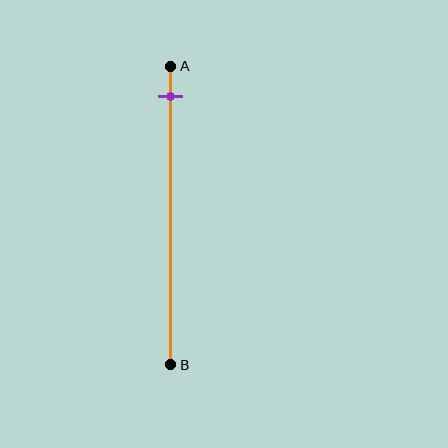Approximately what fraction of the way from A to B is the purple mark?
The purple mark is approximately 10% of the way from A to B.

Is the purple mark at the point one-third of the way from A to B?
No, the mark is at about 10% from A, not at the 33% one-third point.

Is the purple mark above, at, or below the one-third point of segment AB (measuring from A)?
The purple mark is above the one-third point of segment AB.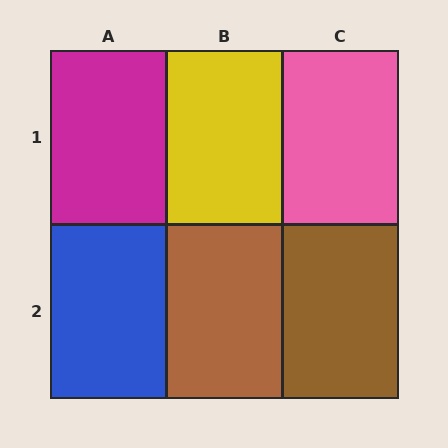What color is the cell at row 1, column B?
Yellow.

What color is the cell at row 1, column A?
Magenta.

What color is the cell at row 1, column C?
Pink.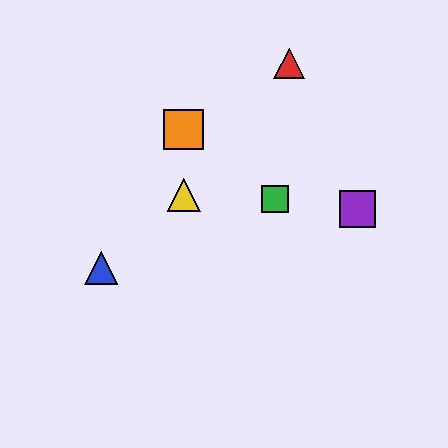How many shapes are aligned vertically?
2 shapes (the yellow triangle, the orange square) are aligned vertically.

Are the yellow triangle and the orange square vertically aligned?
Yes, both are at x≈184.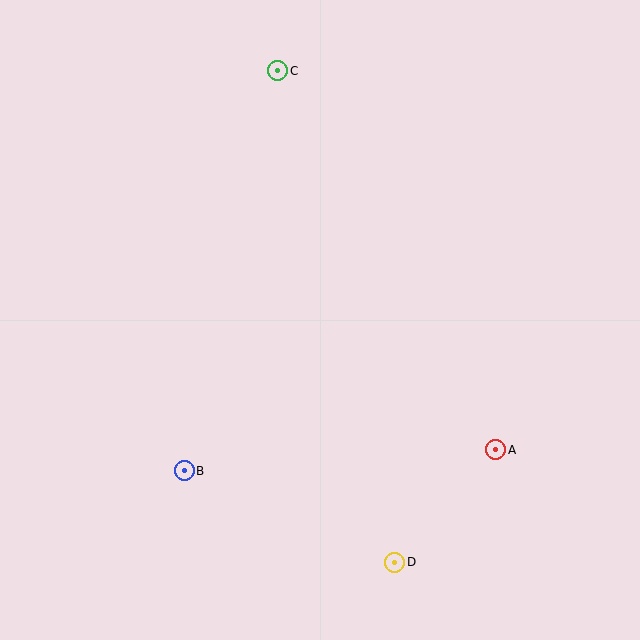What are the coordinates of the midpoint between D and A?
The midpoint between D and A is at (445, 506).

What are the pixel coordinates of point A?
Point A is at (496, 450).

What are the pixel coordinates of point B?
Point B is at (184, 471).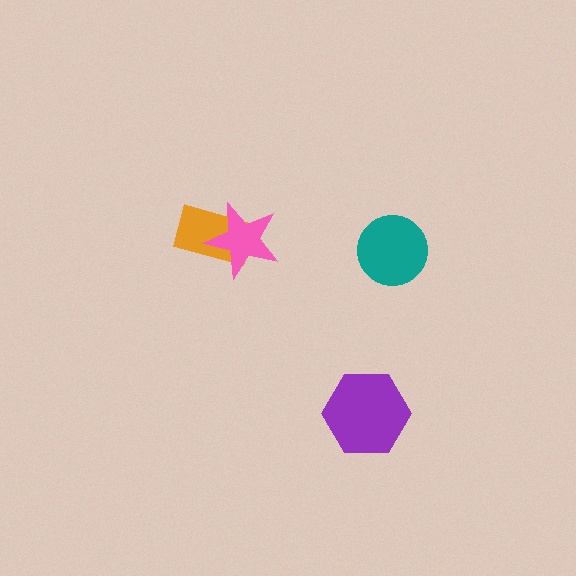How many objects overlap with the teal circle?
0 objects overlap with the teal circle.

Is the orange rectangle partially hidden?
Yes, it is partially covered by another shape.